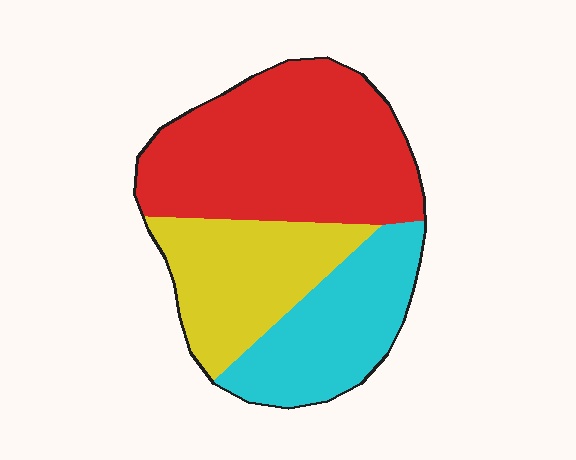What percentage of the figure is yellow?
Yellow takes up about one quarter (1/4) of the figure.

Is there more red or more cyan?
Red.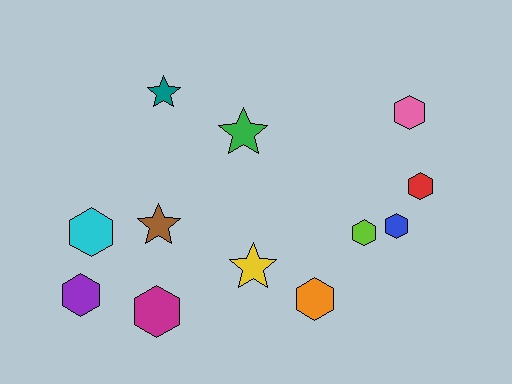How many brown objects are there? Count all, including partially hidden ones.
There is 1 brown object.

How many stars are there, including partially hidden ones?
There are 4 stars.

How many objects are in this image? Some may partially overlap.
There are 12 objects.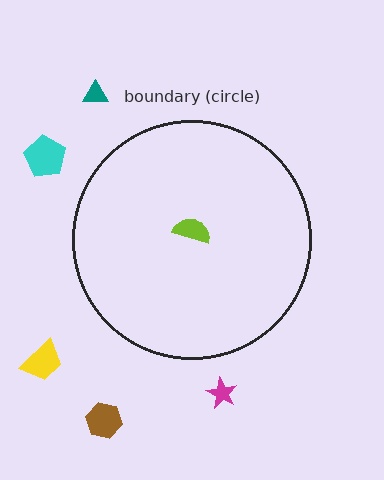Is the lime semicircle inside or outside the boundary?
Inside.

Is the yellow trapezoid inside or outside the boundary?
Outside.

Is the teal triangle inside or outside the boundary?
Outside.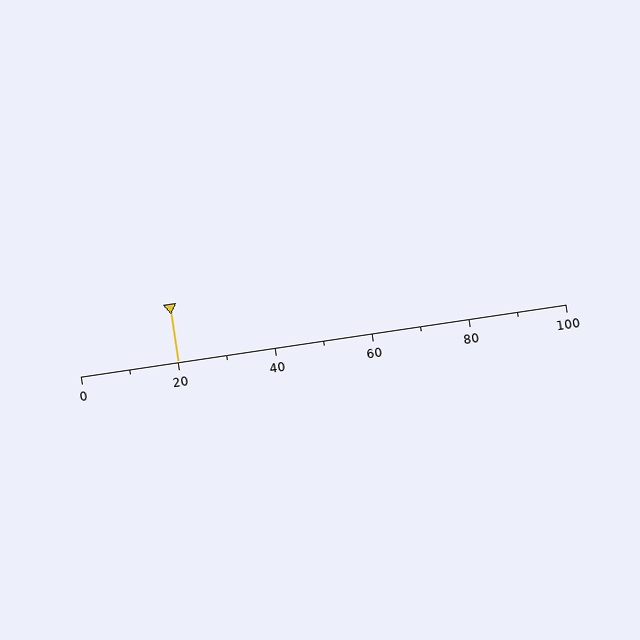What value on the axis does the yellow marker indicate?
The marker indicates approximately 20.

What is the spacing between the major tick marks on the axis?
The major ticks are spaced 20 apart.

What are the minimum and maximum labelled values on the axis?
The axis runs from 0 to 100.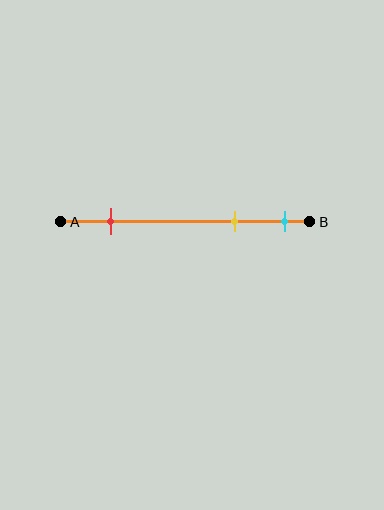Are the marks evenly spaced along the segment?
No, the marks are not evenly spaced.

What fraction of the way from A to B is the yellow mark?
The yellow mark is approximately 70% (0.7) of the way from A to B.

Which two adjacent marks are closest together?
The yellow and cyan marks are the closest adjacent pair.